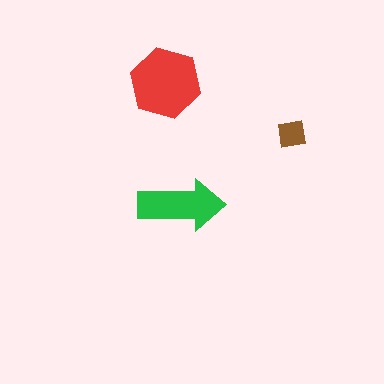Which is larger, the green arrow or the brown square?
The green arrow.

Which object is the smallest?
The brown square.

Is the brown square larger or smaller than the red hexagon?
Smaller.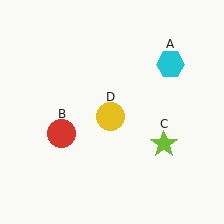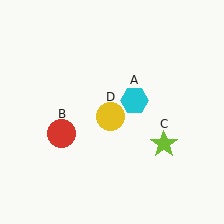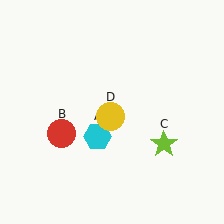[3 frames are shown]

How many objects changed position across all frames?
1 object changed position: cyan hexagon (object A).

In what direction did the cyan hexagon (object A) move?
The cyan hexagon (object A) moved down and to the left.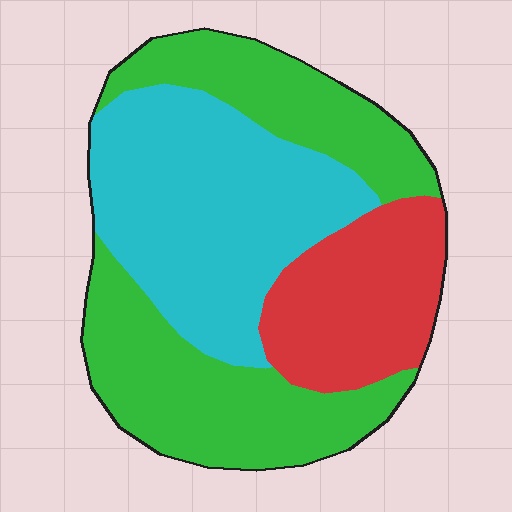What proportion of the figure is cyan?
Cyan takes up about three eighths (3/8) of the figure.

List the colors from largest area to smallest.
From largest to smallest: green, cyan, red.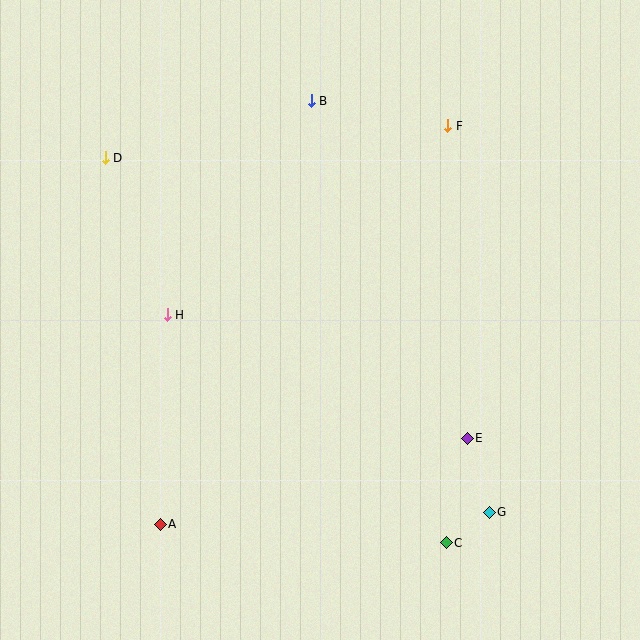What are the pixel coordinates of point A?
Point A is at (160, 524).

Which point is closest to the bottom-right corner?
Point G is closest to the bottom-right corner.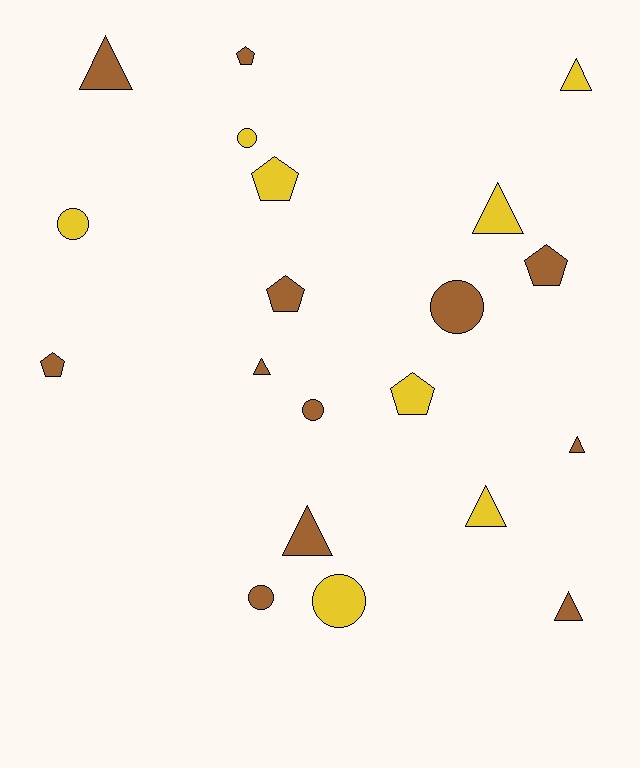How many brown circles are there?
There are 3 brown circles.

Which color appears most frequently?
Brown, with 12 objects.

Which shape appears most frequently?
Triangle, with 8 objects.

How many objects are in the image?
There are 20 objects.